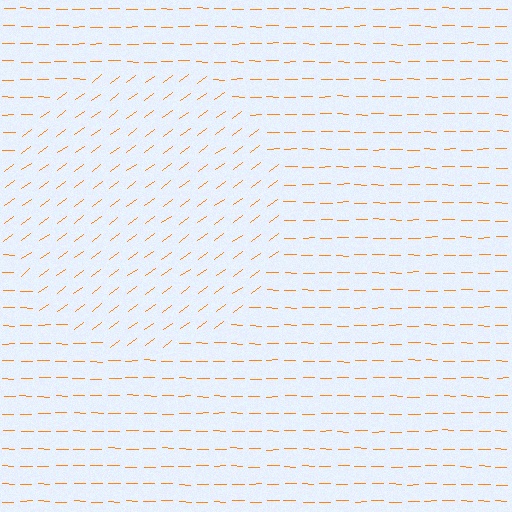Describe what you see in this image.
The image is filled with small orange line segments. A circle region in the image has lines oriented differently from the surrounding lines, creating a visible texture boundary.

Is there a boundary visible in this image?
Yes, there is a texture boundary formed by a change in line orientation.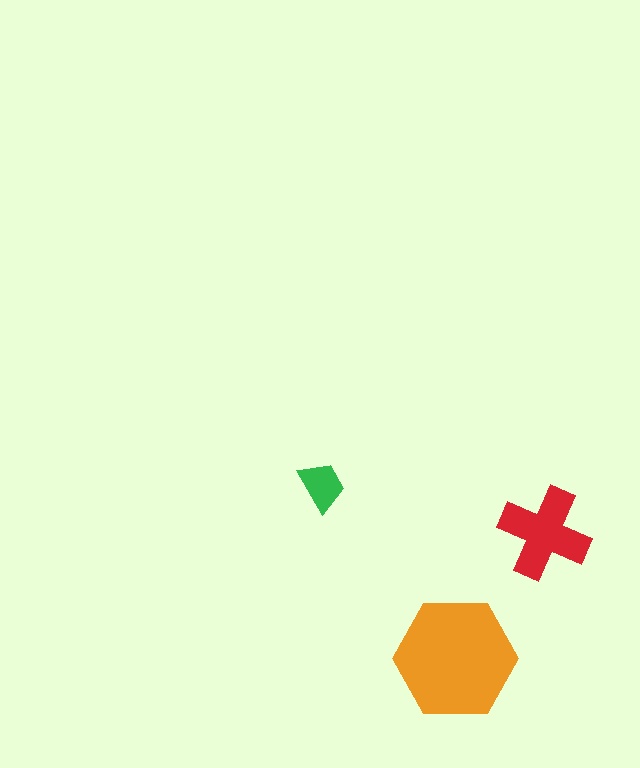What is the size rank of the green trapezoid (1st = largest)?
3rd.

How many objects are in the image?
There are 3 objects in the image.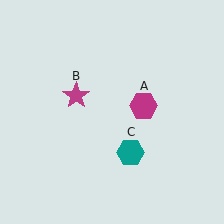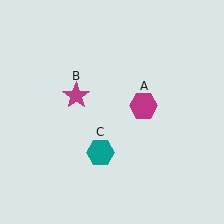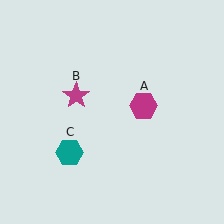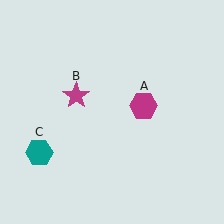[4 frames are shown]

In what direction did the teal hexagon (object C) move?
The teal hexagon (object C) moved left.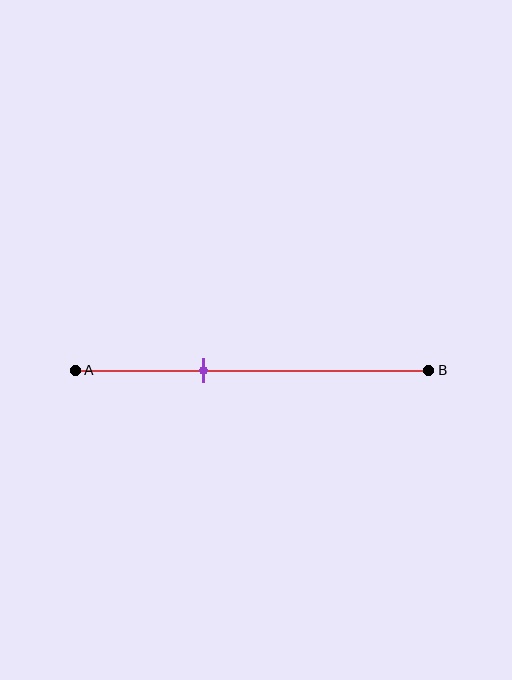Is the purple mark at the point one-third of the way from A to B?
Yes, the mark is approximately at the one-third point.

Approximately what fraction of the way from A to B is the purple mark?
The purple mark is approximately 35% of the way from A to B.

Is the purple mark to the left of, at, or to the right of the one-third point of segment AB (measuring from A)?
The purple mark is approximately at the one-third point of segment AB.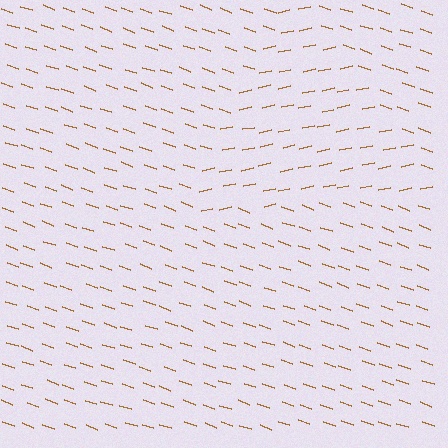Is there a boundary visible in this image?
Yes, there is a texture boundary formed by a change in line orientation.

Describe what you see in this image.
The image is filled with small brown line segments. A triangle region in the image has lines oriented differently from the surrounding lines, creating a visible texture boundary.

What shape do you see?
I see a triangle.